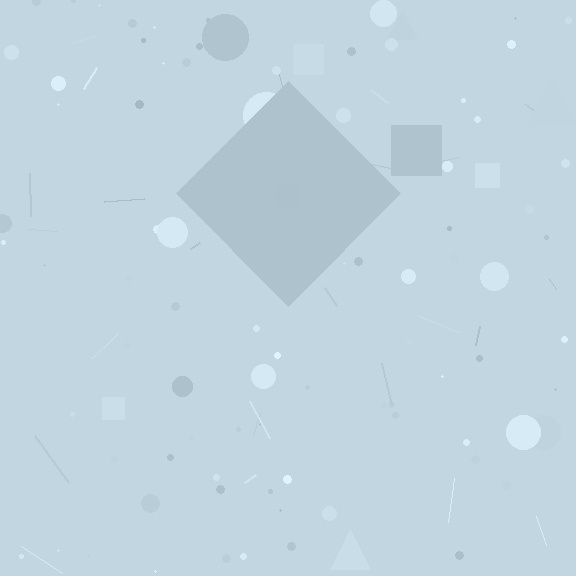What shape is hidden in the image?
A diamond is hidden in the image.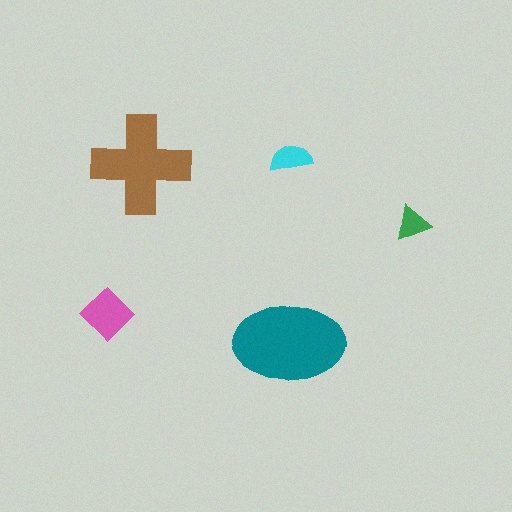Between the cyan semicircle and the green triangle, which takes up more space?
The cyan semicircle.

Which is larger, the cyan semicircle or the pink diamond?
The pink diamond.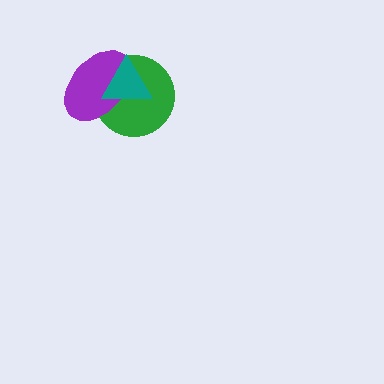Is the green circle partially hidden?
Yes, it is partially covered by another shape.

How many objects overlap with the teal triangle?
2 objects overlap with the teal triangle.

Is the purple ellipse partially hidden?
Yes, it is partially covered by another shape.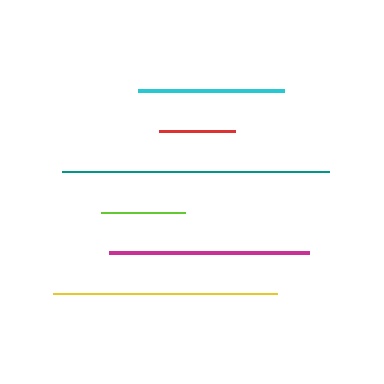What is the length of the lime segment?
The lime segment is approximately 84 pixels long.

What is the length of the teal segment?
The teal segment is approximately 268 pixels long.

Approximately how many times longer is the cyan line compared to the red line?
The cyan line is approximately 1.9 times the length of the red line.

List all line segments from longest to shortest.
From longest to shortest: teal, yellow, magenta, cyan, lime, red.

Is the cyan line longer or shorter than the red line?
The cyan line is longer than the red line.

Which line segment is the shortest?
The red line is the shortest at approximately 76 pixels.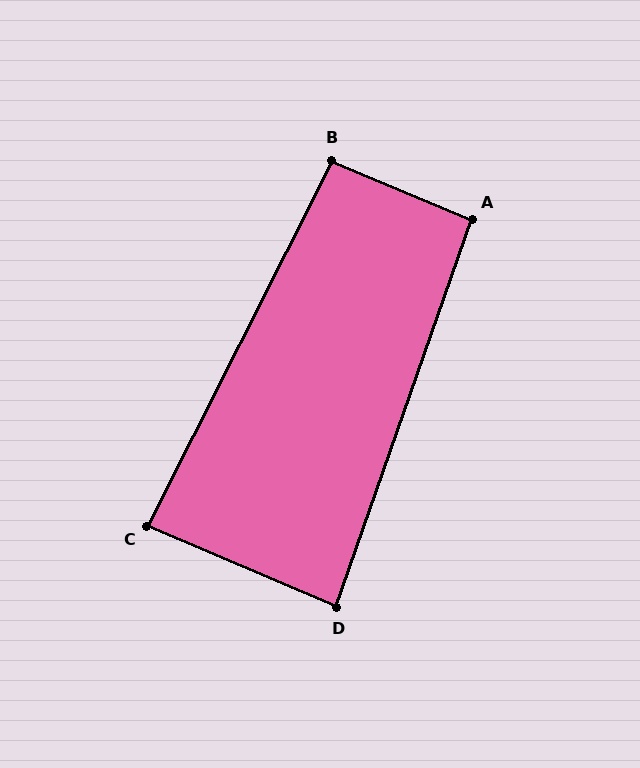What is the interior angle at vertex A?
Approximately 94 degrees (approximately right).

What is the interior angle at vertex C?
Approximately 86 degrees (approximately right).